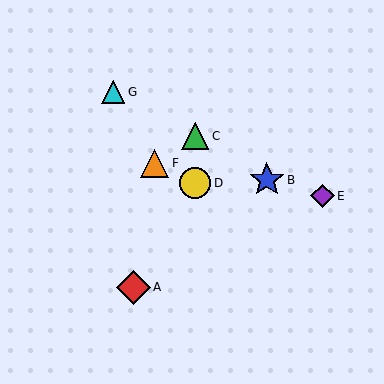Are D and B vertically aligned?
No, D is at x≈195 and B is at x≈267.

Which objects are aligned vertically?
Objects C, D are aligned vertically.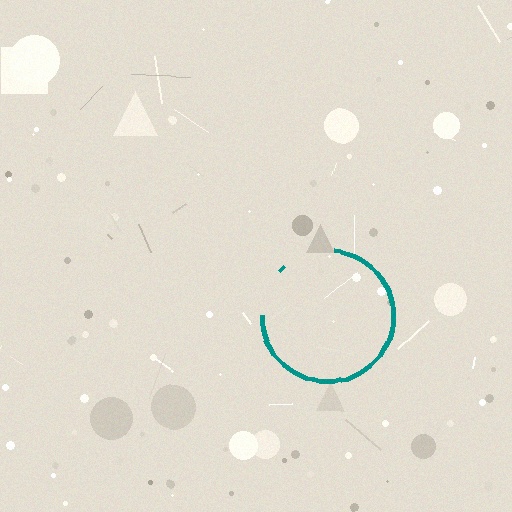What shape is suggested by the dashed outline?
The dashed outline suggests a circle.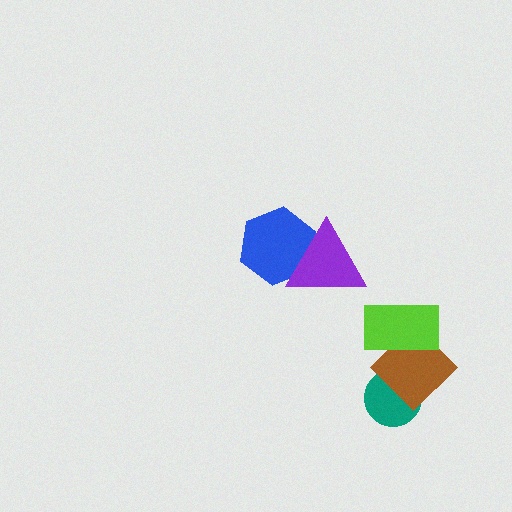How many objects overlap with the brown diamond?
2 objects overlap with the brown diamond.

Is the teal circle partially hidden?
Yes, it is partially covered by another shape.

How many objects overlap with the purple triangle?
1 object overlaps with the purple triangle.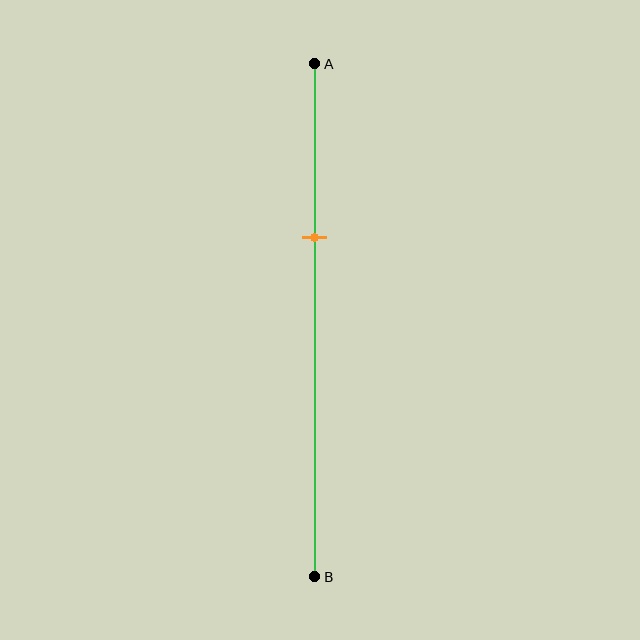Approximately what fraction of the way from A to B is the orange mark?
The orange mark is approximately 35% of the way from A to B.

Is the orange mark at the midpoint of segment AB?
No, the mark is at about 35% from A, not at the 50% midpoint.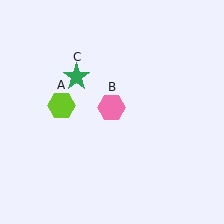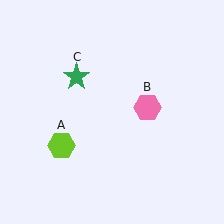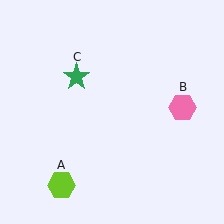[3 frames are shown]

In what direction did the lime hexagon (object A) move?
The lime hexagon (object A) moved down.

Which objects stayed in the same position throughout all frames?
Green star (object C) remained stationary.